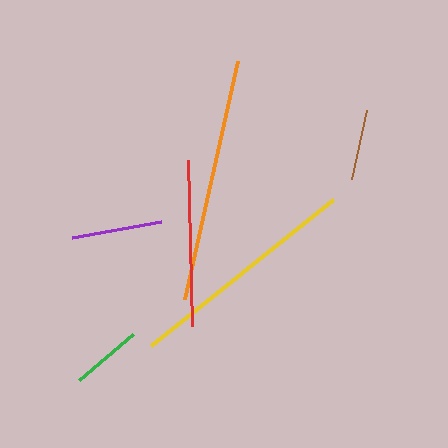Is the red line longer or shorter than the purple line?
The red line is longer than the purple line.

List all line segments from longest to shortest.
From longest to shortest: orange, yellow, red, purple, green, brown.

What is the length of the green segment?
The green segment is approximately 72 pixels long.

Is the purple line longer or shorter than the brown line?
The purple line is longer than the brown line.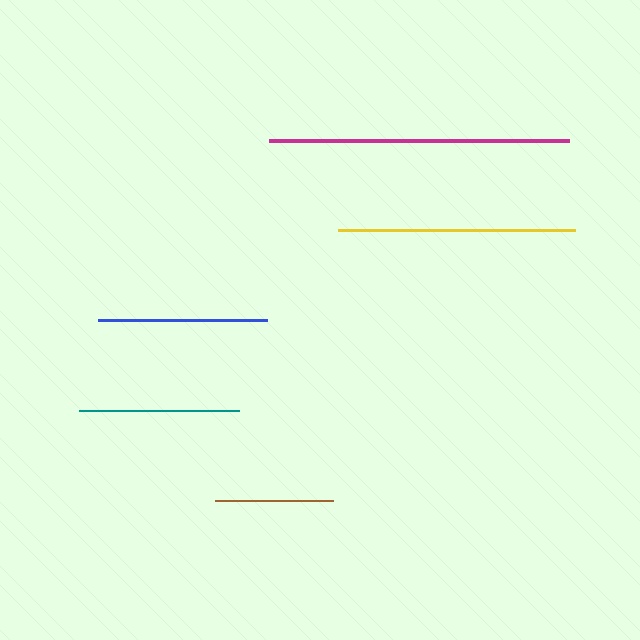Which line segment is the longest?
The magenta line is the longest at approximately 300 pixels.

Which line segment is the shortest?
The brown line is the shortest at approximately 118 pixels.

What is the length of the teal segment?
The teal segment is approximately 160 pixels long.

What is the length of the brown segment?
The brown segment is approximately 118 pixels long.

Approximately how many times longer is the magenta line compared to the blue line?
The magenta line is approximately 1.8 times the length of the blue line.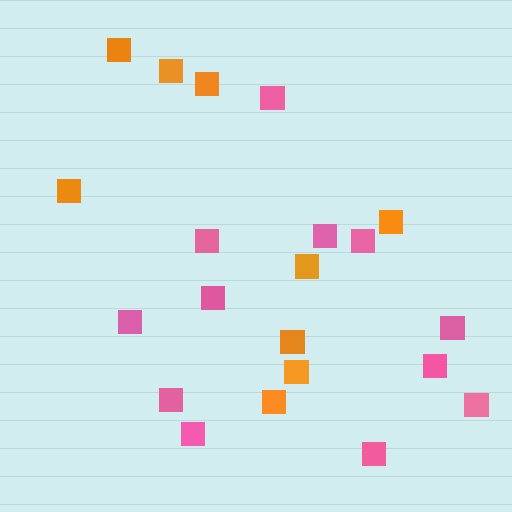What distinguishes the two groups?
There are 2 groups: one group of pink squares (12) and one group of orange squares (9).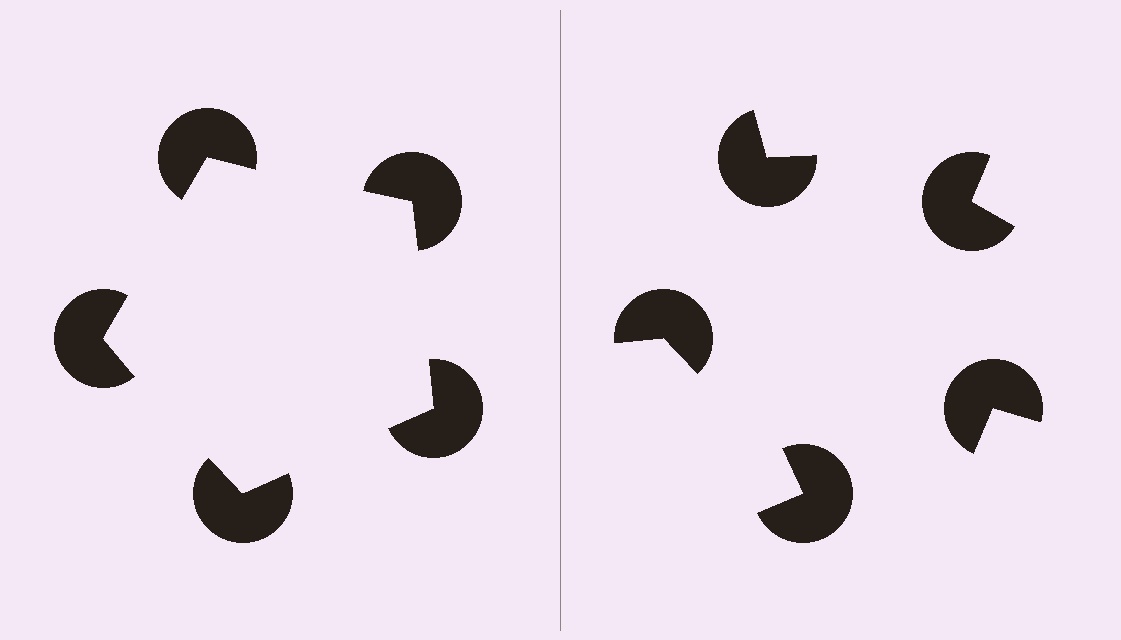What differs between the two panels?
The pac-man discs are positioned identically on both sides; only the wedge orientations differ. On the left they align to a pentagon; on the right they are misaligned.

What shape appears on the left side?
An illusory pentagon.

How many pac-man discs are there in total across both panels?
10 — 5 on each side.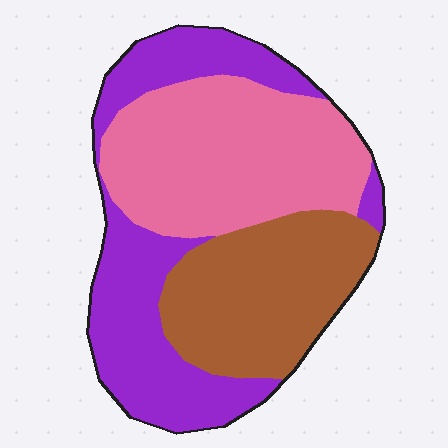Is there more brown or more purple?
Purple.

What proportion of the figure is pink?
Pink covers 37% of the figure.